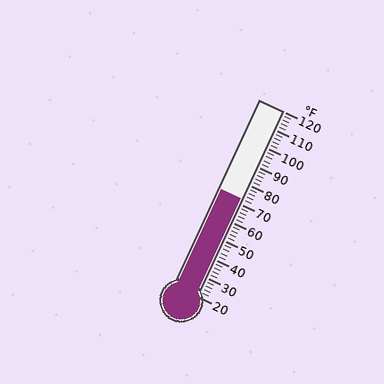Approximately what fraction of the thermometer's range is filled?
The thermometer is filled to approximately 50% of its range.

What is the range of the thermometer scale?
The thermometer scale ranges from 20°F to 120°F.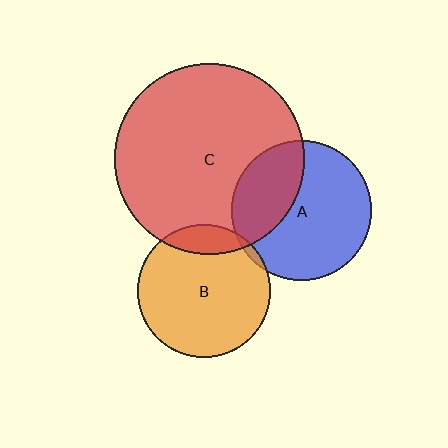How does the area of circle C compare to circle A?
Approximately 1.8 times.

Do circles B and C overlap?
Yes.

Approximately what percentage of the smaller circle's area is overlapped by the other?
Approximately 15%.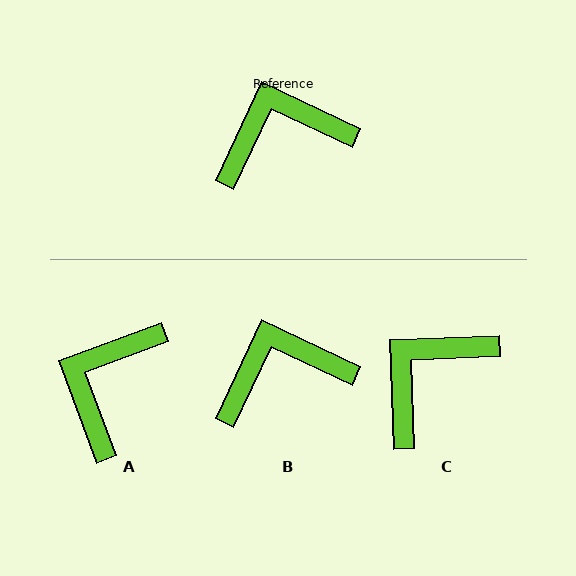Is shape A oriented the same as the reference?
No, it is off by about 46 degrees.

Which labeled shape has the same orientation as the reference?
B.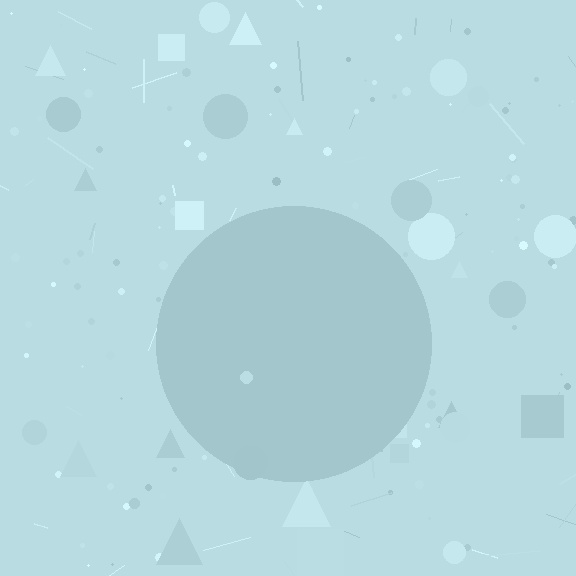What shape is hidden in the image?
A circle is hidden in the image.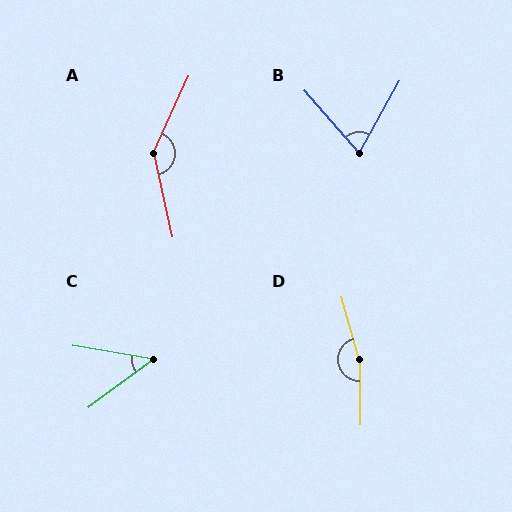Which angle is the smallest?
C, at approximately 46 degrees.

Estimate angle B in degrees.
Approximately 70 degrees.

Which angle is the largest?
D, at approximately 165 degrees.